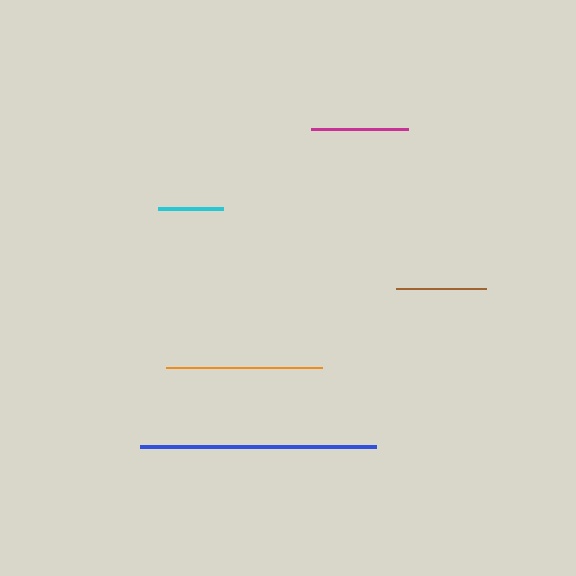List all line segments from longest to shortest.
From longest to shortest: blue, orange, magenta, brown, cyan.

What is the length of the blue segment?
The blue segment is approximately 236 pixels long.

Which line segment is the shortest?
The cyan line is the shortest at approximately 65 pixels.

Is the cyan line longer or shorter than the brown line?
The brown line is longer than the cyan line.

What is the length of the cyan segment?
The cyan segment is approximately 65 pixels long.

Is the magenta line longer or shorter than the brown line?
The magenta line is longer than the brown line.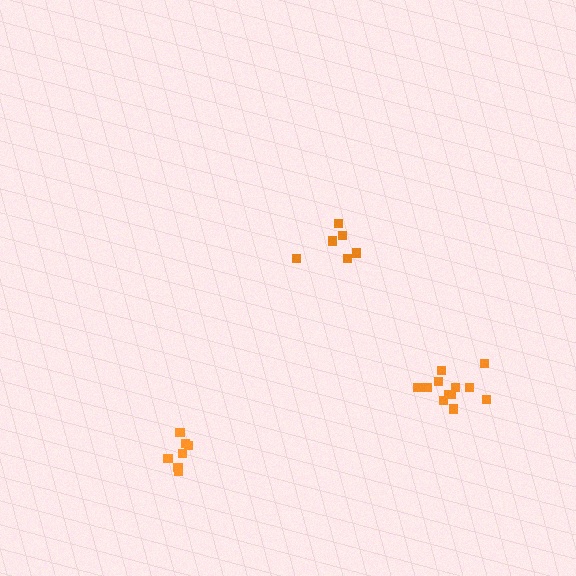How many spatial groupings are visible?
There are 3 spatial groupings.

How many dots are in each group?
Group 1: 12 dots, Group 2: 6 dots, Group 3: 7 dots (25 total).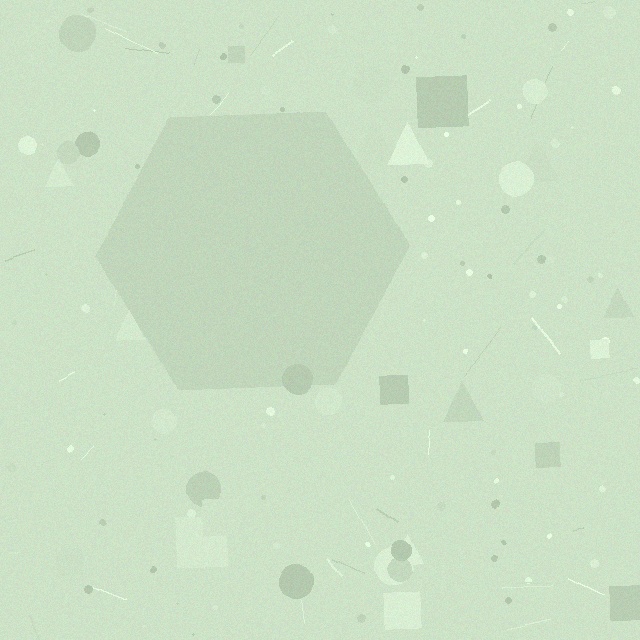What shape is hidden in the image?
A hexagon is hidden in the image.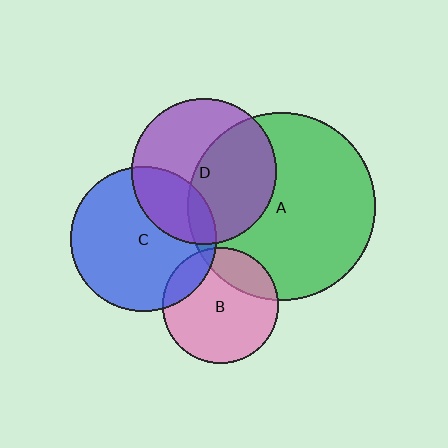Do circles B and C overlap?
Yes.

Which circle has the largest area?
Circle A (green).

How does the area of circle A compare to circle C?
Approximately 1.7 times.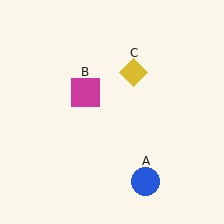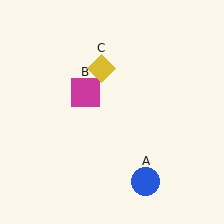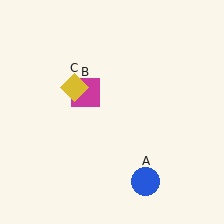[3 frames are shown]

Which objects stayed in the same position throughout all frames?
Blue circle (object A) and magenta square (object B) remained stationary.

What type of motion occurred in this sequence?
The yellow diamond (object C) rotated counterclockwise around the center of the scene.